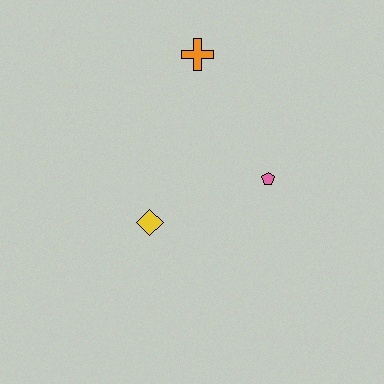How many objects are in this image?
There are 3 objects.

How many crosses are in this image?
There is 1 cross.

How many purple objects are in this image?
There are no purple objects.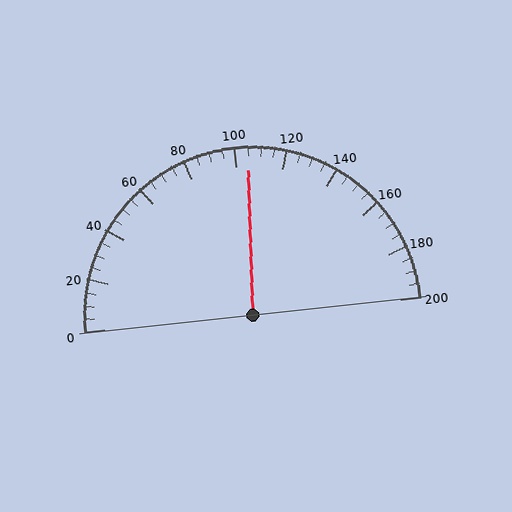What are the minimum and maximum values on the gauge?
The gauge ranges from 0 to 200.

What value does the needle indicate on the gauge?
The needle indicates approximately 105.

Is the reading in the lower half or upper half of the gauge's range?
The reading is in the upper half of the range (0 to 200).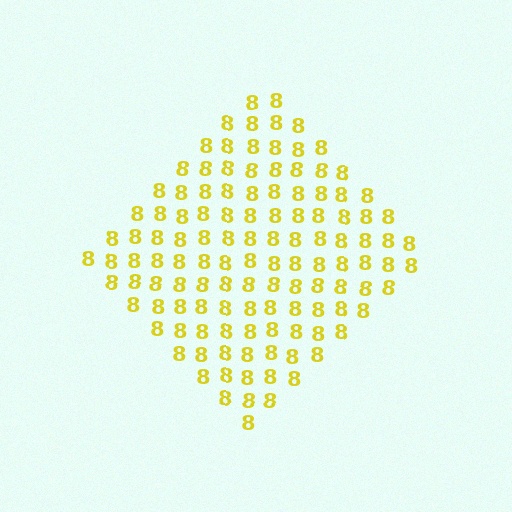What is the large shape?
The large shape is a diamond.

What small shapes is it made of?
It is made of small digit 8's.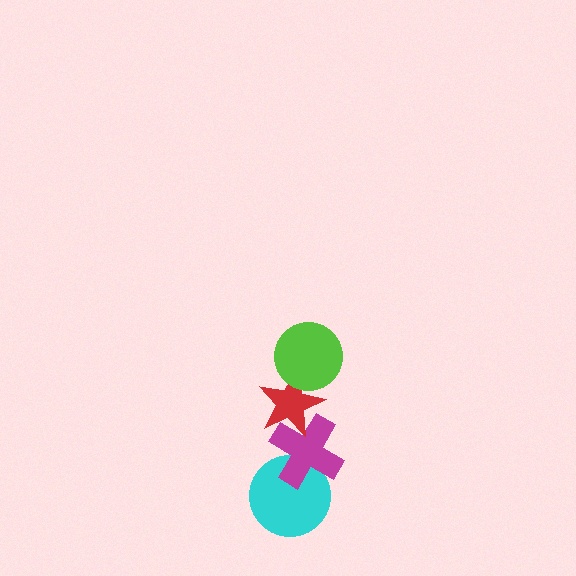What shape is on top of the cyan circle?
The magenta cross is on top of the cyan circle.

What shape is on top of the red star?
The lime circle is on top of the red star.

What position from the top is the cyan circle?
The cyan circle is 4th from the top.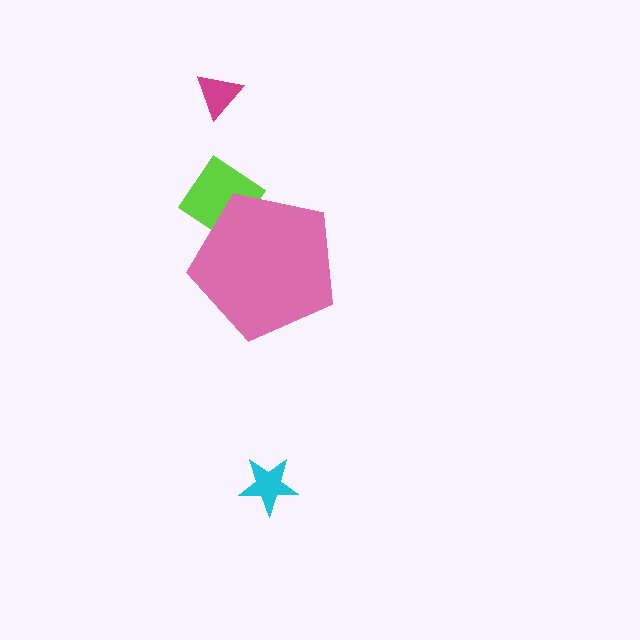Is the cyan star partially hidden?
No, the cyan star is fully visible.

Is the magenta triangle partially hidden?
No, the magenta triangle is fully visible.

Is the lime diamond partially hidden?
Yes, the lime diamond is partially hidden behind the pink pentagon.